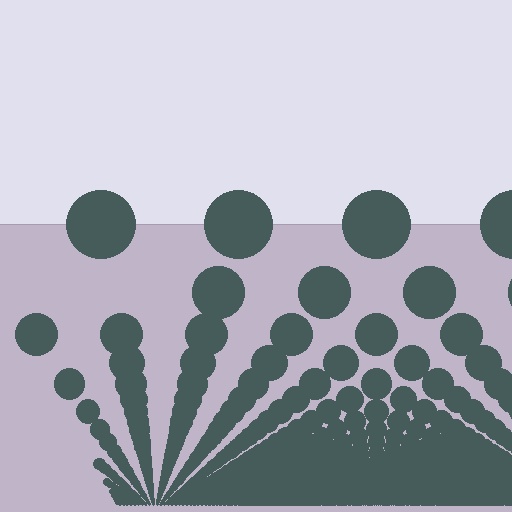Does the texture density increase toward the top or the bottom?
Density increases toward the bottom.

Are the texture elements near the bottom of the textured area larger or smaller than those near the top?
Smaller. The gradient is inverted — elements near the bottom are smaller and denser.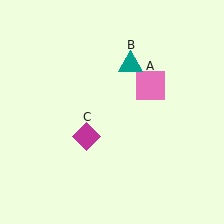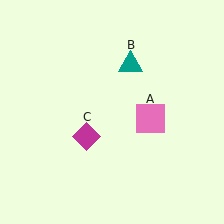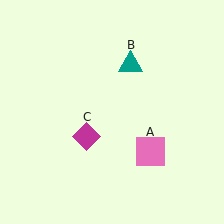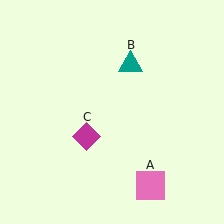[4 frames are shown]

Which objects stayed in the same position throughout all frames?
Teal triangle (object B) and magenta diamond (object C) remained stationary.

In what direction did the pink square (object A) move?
The pink square (object A) moved down.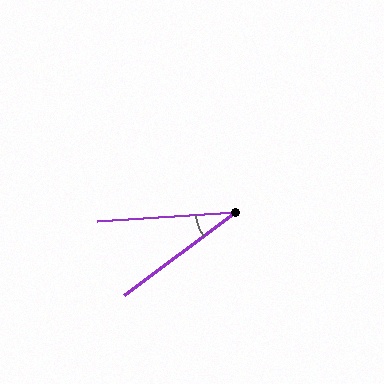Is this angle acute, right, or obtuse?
It is acute.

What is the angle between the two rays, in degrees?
Approximately 33 degrees.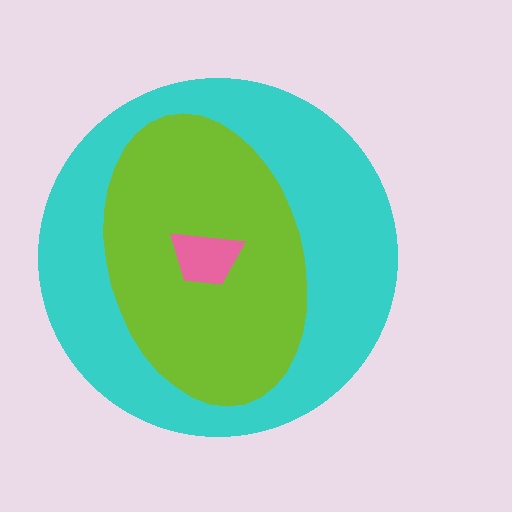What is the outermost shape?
The cyan circle.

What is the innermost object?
The pink trapezoid.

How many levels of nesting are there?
3.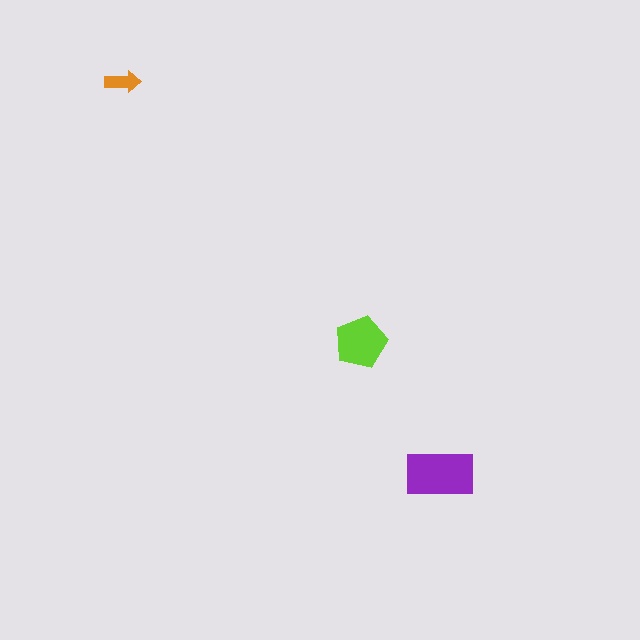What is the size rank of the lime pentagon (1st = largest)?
2nd.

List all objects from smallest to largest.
The orange arrow, the lime pentagon, the purple rectangle.